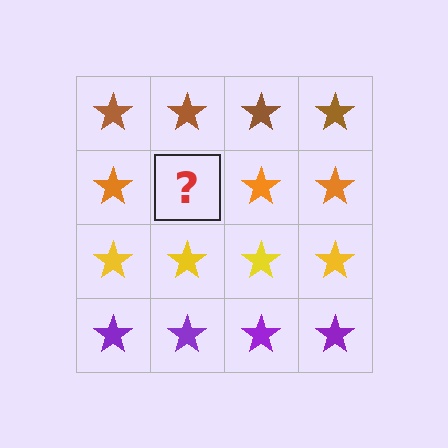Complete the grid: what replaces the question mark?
The question mark should be replaced with an orange star.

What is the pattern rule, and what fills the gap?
The rule is that each row has a consistent color. The gap should be filled with an orange star.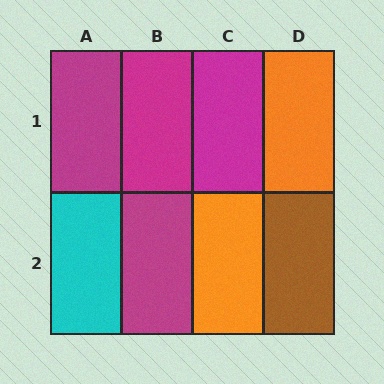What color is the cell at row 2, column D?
Brown.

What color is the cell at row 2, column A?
Cyan.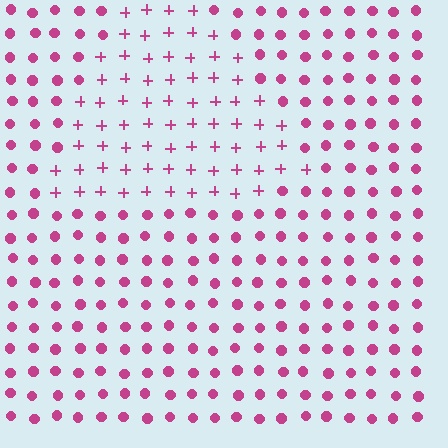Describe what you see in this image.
The image is filled with small magenta elements arranged in a uniform grid. A triangle-shaped region contains plus signs, while the surrounding area contains circles. The boundary is defined purely by the change in element shape.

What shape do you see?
I see a triangle.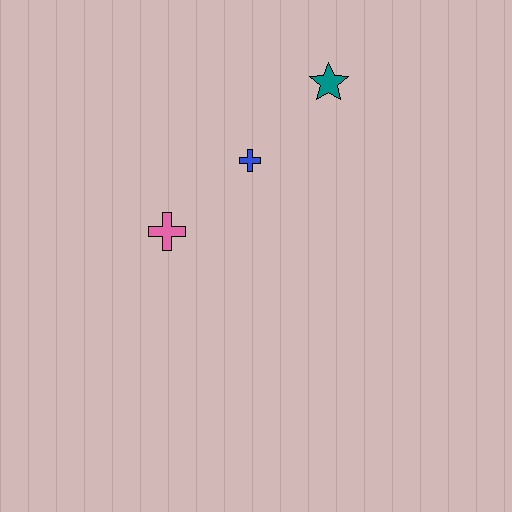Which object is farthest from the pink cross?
The teal star is farthest from the pink cross.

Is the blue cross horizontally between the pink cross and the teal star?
Yes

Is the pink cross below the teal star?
Yes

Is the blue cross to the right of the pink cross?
Yes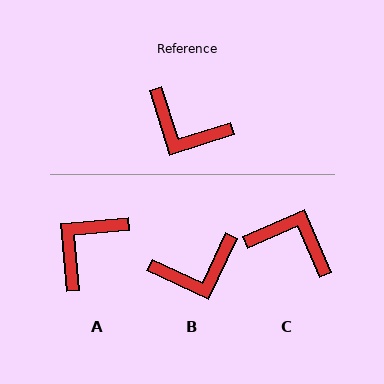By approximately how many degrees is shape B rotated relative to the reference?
Approximately 47 degrees counter-clockwise.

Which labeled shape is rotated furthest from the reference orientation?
C, about 175 degrees away.